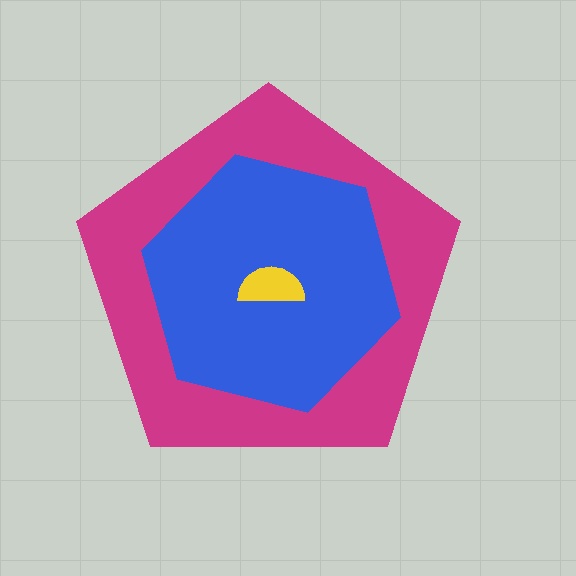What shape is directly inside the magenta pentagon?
The blue hexagon.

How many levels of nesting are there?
3.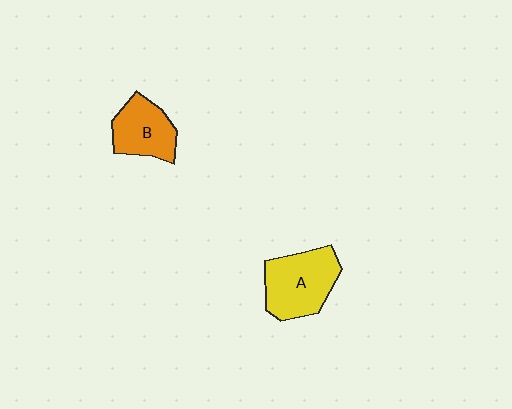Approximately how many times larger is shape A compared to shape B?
Approximately 1.3 times.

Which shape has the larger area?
Shape A (yellow).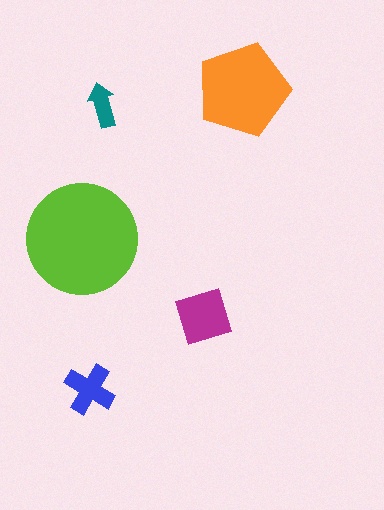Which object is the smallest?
The teal arrow.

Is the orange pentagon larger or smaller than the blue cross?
Larger.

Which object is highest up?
The orange pentagon is topmost.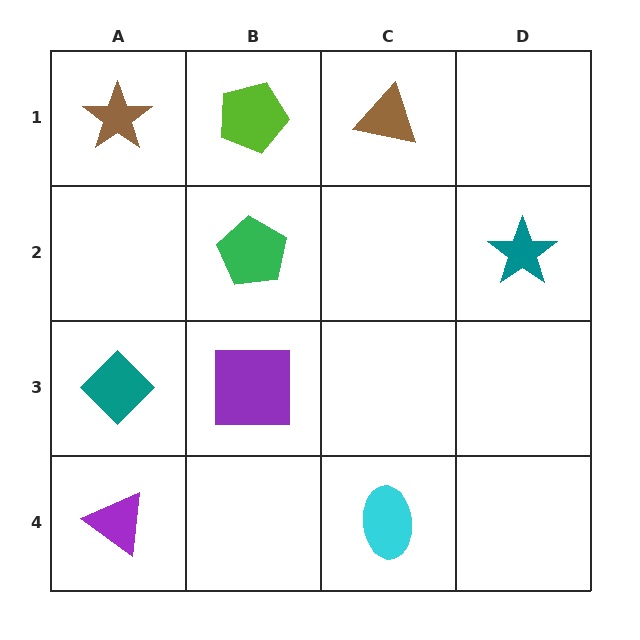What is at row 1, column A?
A brown star.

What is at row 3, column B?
A purple square.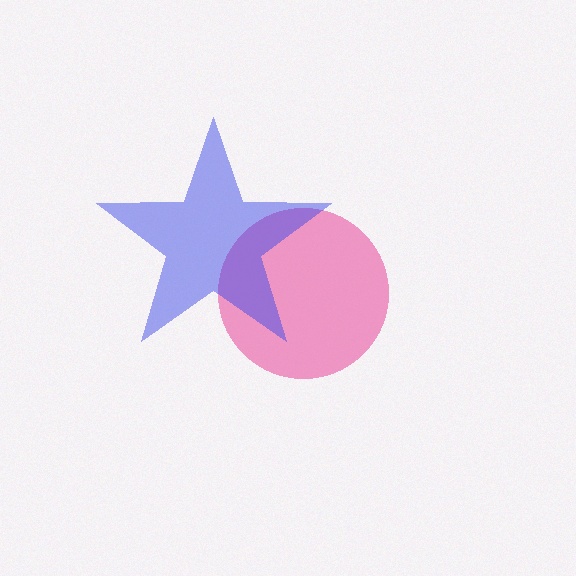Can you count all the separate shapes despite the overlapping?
Yes, there are 2 separate shapes.